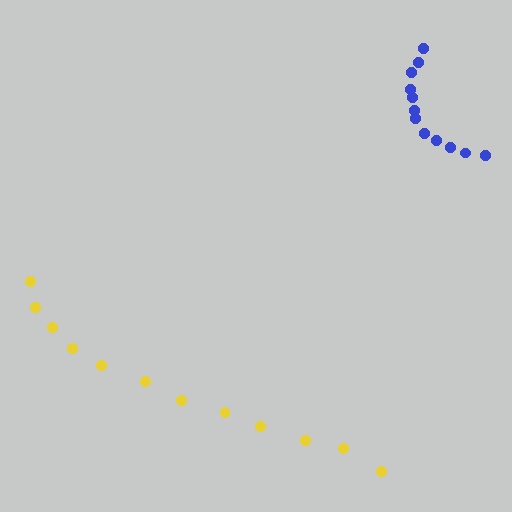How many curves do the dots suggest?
There are 2 distinct paths.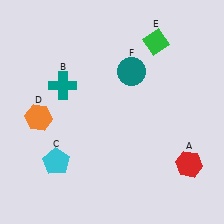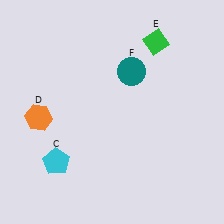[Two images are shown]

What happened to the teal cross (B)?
The teal cross (B) was removed in Image 2. It was in the top-left area of Image 1.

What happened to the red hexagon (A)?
The red hexagon (A) was removed in Image 2. It was in the bottom-right area of Image 1.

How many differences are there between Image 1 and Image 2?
There are 2 differences between the two images.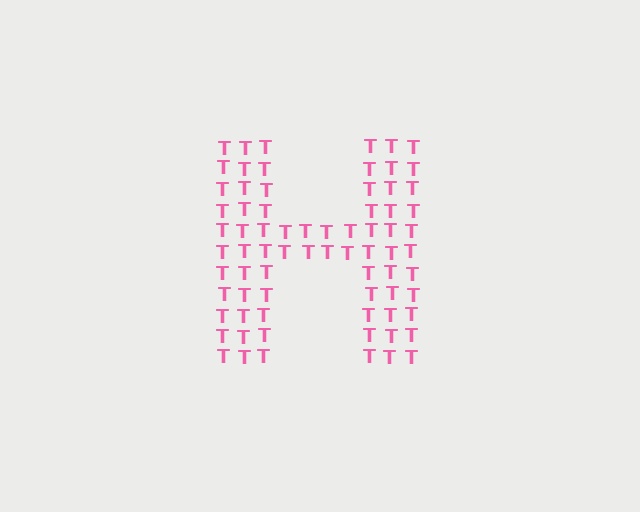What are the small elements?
The small elements are letter T's.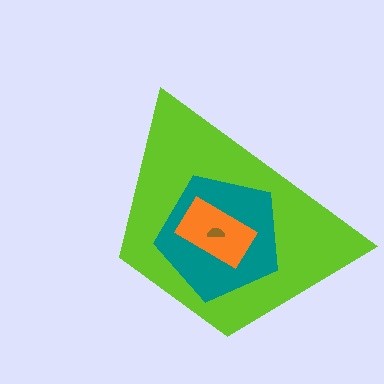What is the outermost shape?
The lime trapezoid.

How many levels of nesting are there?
4.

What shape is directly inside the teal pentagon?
The orange rectangle.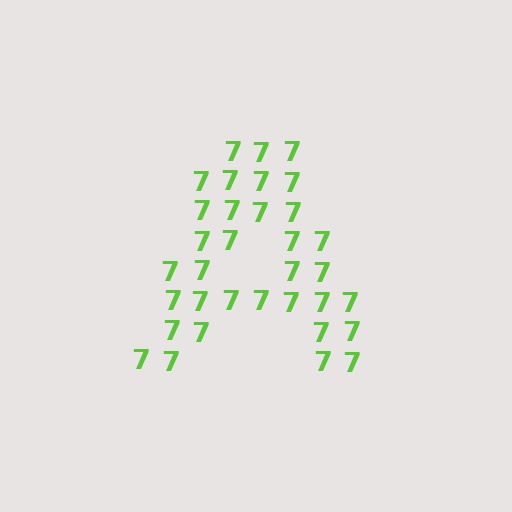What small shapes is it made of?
It is made of small digit 7's.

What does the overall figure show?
The overall figure shows the letter A.